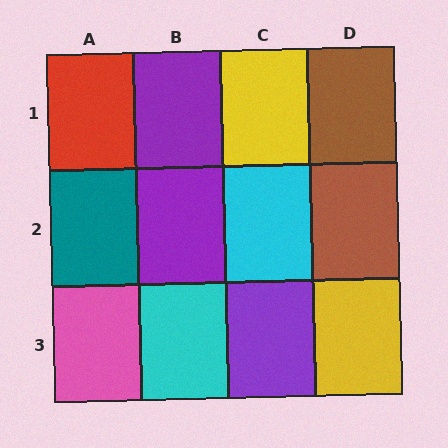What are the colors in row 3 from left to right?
Pink, cyan, purple, yellow.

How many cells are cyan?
2 cells are cyan.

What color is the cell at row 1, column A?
Red.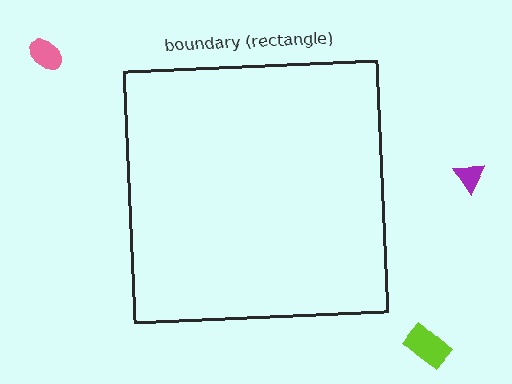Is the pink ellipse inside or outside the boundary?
Outside.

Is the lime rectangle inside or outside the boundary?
Outside.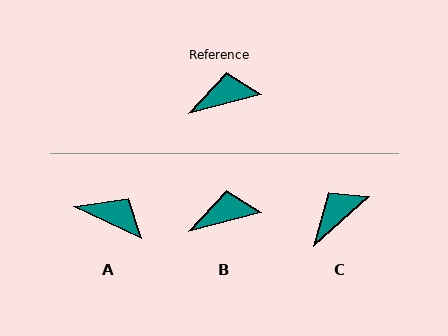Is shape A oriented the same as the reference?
No, it is off by about 40 degrees.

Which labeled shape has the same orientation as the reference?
B.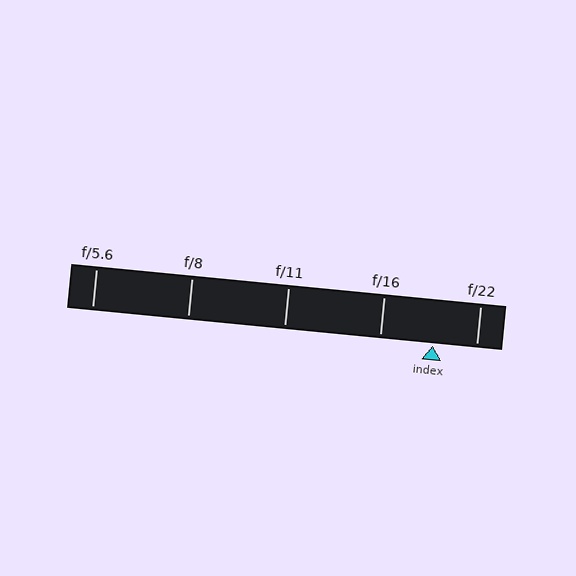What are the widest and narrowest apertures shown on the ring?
The widest aperture shown is f/5.6 and the narrowest is f/22.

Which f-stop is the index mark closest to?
The index mark is closest to f/22.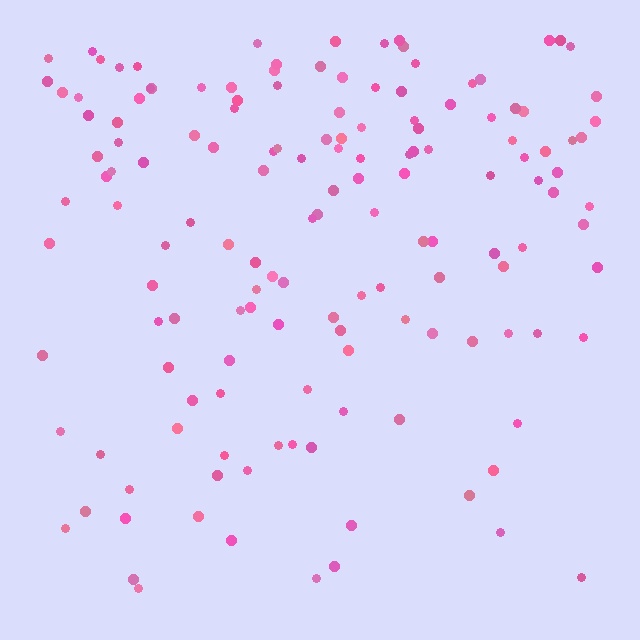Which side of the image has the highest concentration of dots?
The top.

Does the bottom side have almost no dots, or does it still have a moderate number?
Still a moderate number, just noticeably fewer than the top.